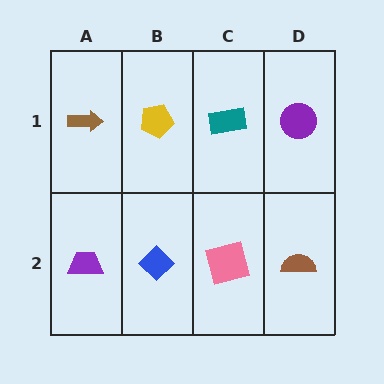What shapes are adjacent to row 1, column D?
A brown semicircle (row 2, column D), a teal rectangle (row 1, column C).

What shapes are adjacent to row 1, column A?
A purple trapezoid (row 2, column A), a yellow pentagon (row 1, column B).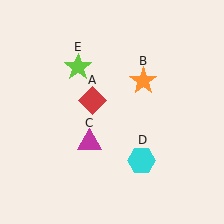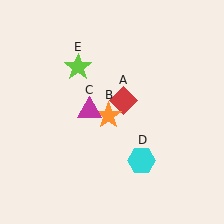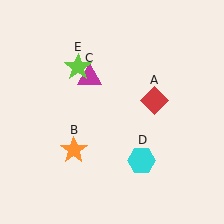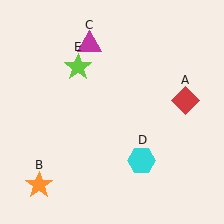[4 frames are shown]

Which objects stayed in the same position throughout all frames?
Cyan hexagon (object D) and lime star (object E) remained stationary.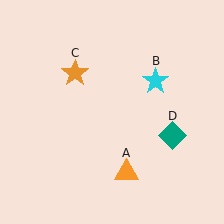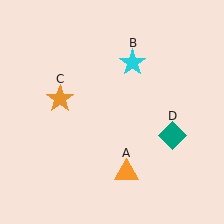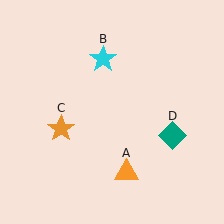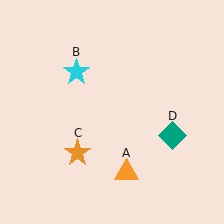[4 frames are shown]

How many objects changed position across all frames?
2 objects changed position: cyan star (object B), orange star (object C).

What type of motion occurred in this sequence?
The cyan star (object B), orange star (object C) rotated counterclockwise around the center of the scene.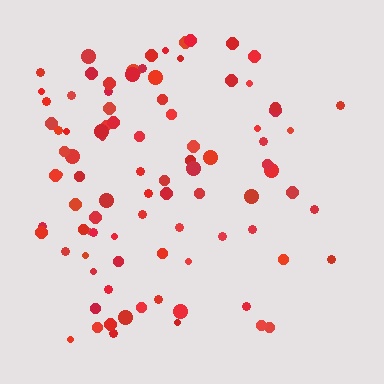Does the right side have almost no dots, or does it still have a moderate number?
Still a moderate number, just noticeably fewer than the left.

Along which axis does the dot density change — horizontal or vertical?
Horizontal.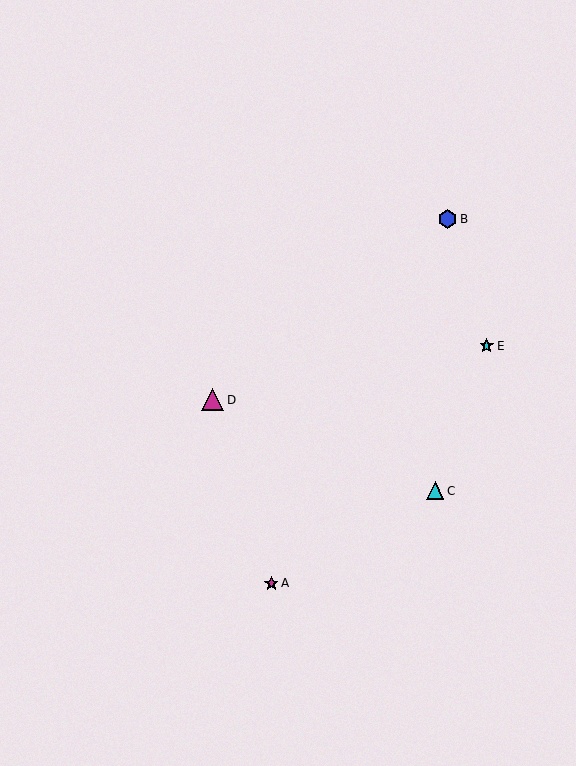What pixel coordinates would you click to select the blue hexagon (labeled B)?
Click at (448, 219) to select the blue hexagon B.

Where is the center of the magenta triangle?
The center of the magenta triangle is at (213, 400).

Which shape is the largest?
The magenta triangle (labeled D) is the largest.